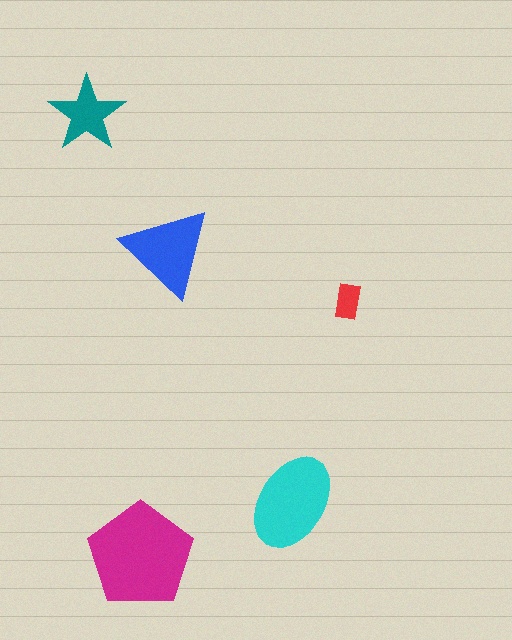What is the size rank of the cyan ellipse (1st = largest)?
2nd.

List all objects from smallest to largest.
The red rectangle, the teal star, the blue triangle, the cyan ellipse, the magenta pentagon.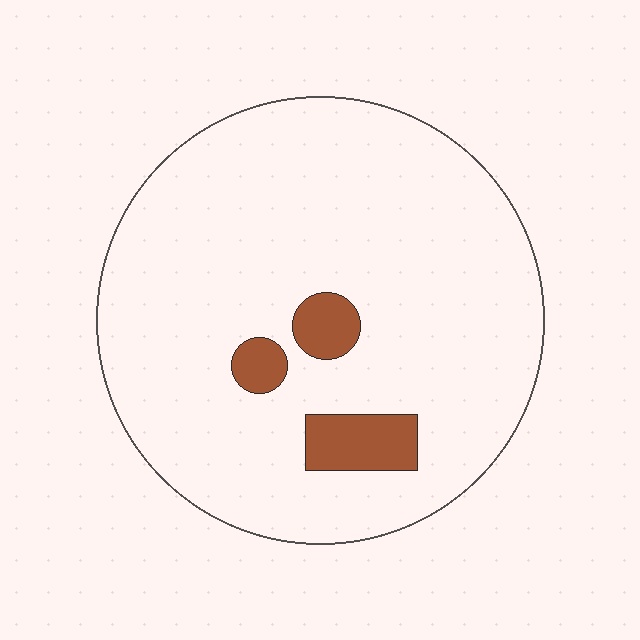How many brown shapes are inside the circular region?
3.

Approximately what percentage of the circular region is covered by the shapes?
Approximately 10%.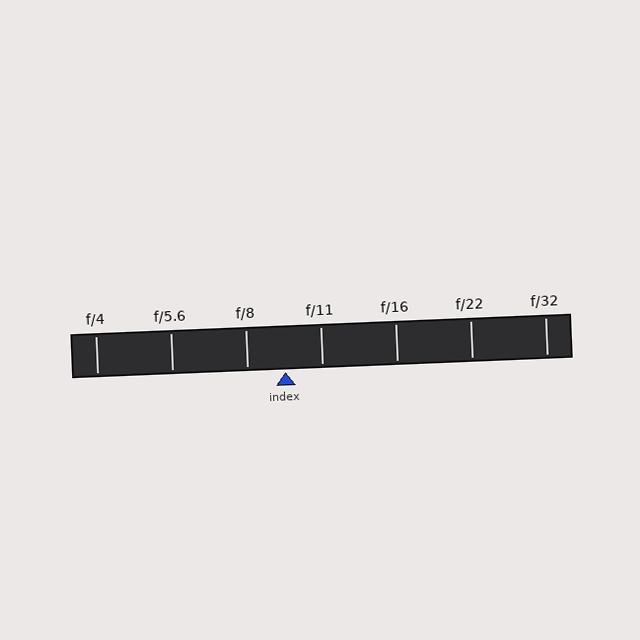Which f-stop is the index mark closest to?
The index mark is closest to f/11.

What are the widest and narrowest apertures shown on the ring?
The widest aperture shown is f/4 and the narrowest is f/32.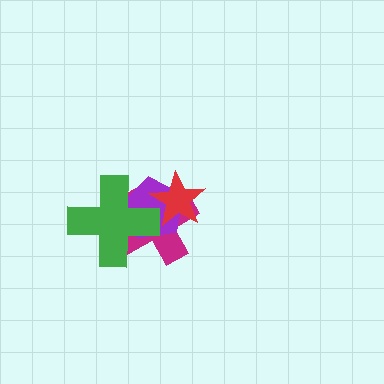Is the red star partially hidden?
Yes, it is partially covered by another shape.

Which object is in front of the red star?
The green cross is in front of the red star.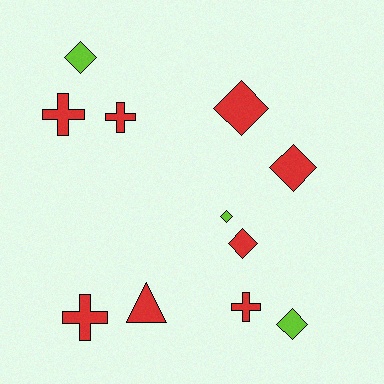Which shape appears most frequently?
Diamond, with 6 objects.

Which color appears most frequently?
Red, with 8 objects.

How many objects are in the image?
There are 11 objects.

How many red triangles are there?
There is 1 red triangle.